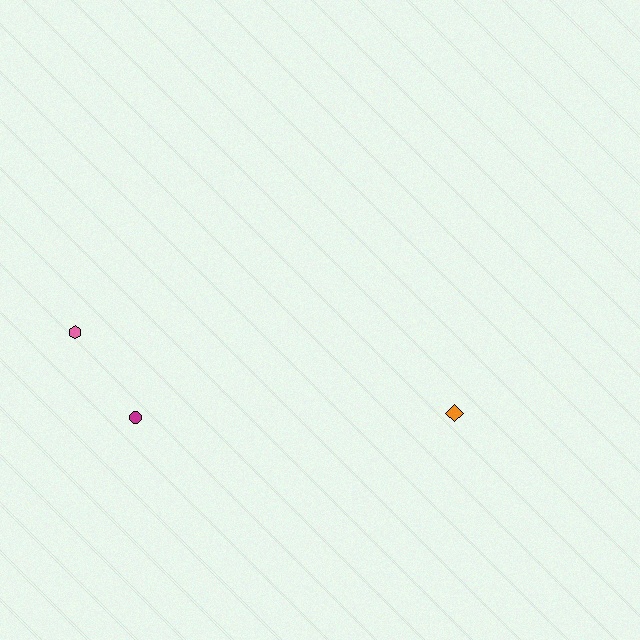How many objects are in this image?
There are 3 objects.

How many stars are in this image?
There are no stars.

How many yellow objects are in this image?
There are no yellow objects.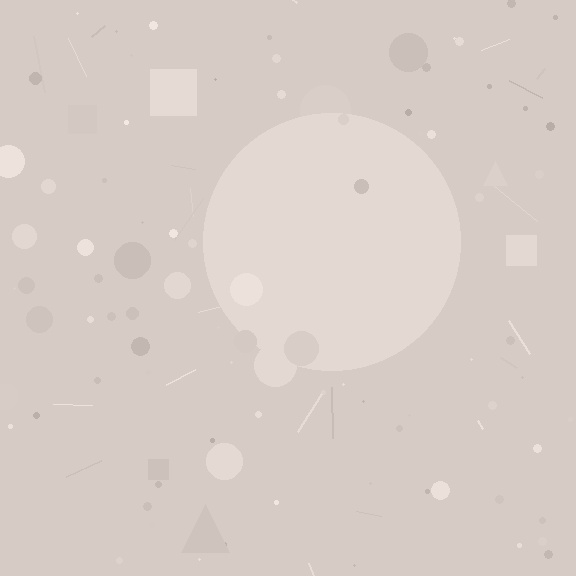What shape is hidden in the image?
A circle is hidden in the image.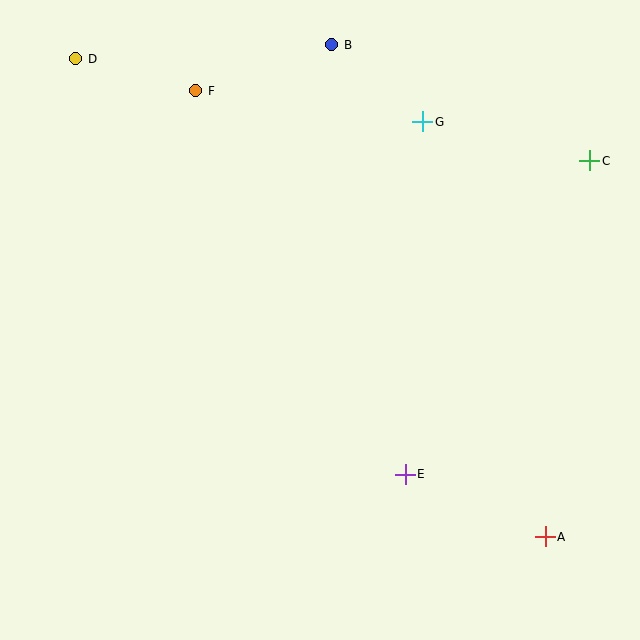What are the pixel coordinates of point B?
Point B is at (332, 45).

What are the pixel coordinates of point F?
Point F is at (196, 91).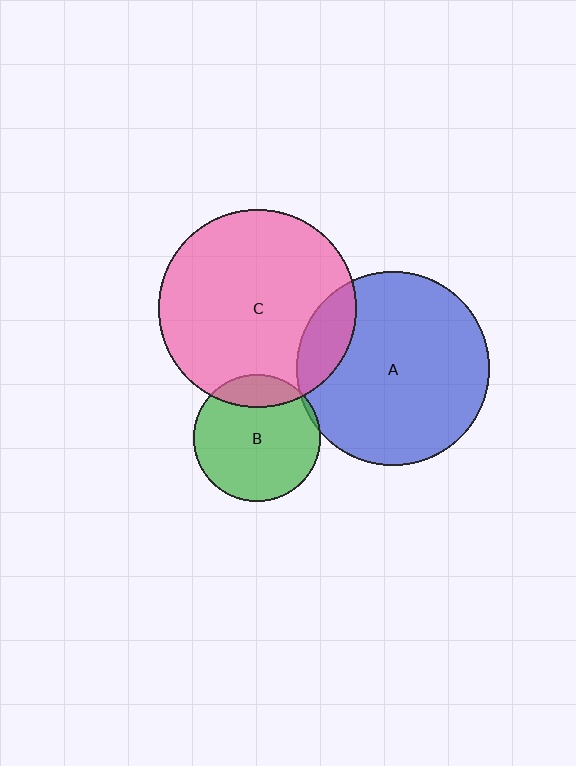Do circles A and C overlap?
Yes.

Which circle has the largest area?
Circle C (pink).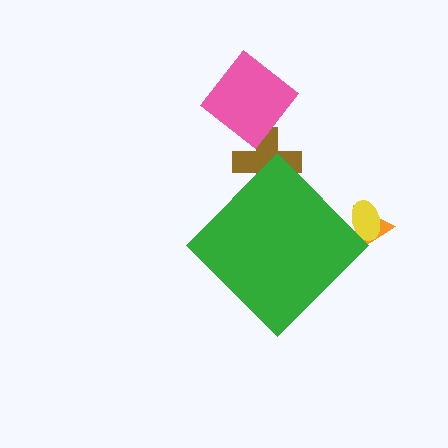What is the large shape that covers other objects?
A green diamond.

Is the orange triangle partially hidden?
Yes, the orange triangle is partially hidden behind the green diamond.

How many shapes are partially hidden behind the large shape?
3 shapes are partially hidden.